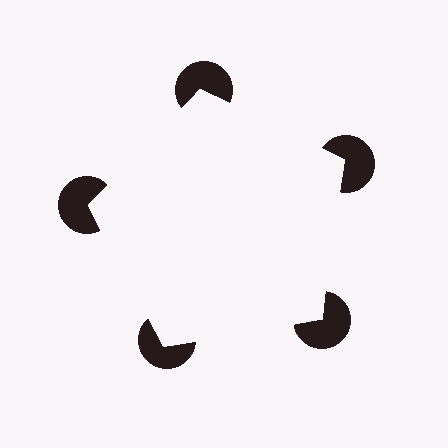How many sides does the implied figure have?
5 sides.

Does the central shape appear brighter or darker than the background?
It typically appears slightly brighter than the background, even though no actual brightness change is drawn.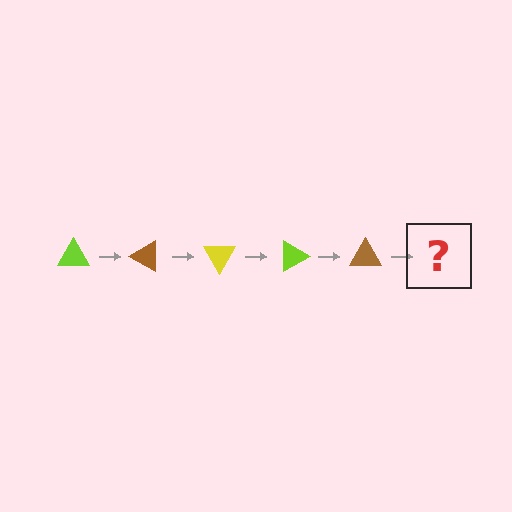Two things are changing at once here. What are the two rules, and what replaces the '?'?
The two rules are that it rotates 30 degrees each step and the color cycles through lime, brown, and yellow. The '?' should be a yellow triangle, rotated 150 degrees from the start.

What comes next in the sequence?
The next element should be a yellow triangle, rotated 150 degrees from the start.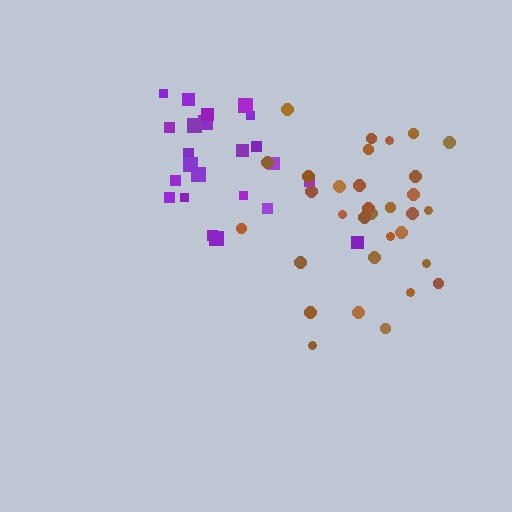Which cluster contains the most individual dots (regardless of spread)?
Brown (32).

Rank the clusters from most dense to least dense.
brown, purple.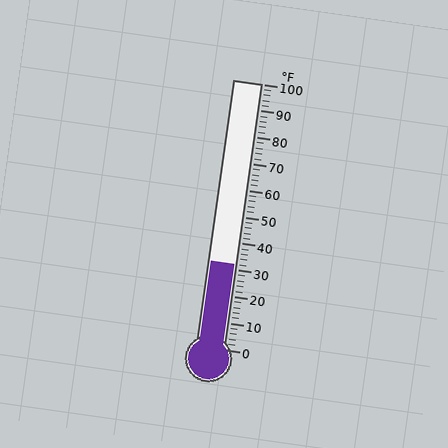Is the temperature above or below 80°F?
The temperature is below 80°F.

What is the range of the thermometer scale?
The thermometer scale ranges from 0°F to 100°F.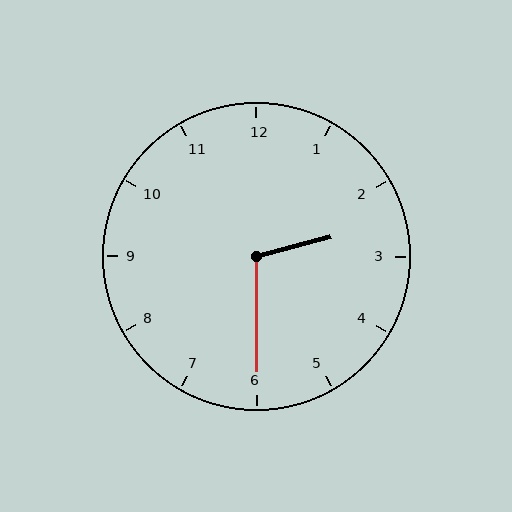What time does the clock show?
2:30.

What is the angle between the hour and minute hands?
Approximately 105 degrees.